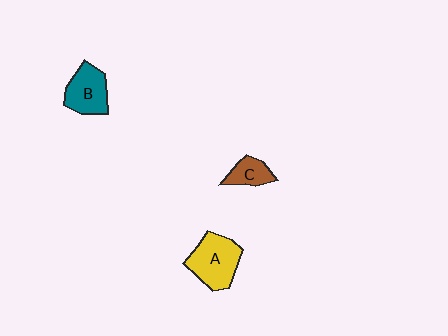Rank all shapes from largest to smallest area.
From largest to smallest: A (yellow), B (teal), C (brown).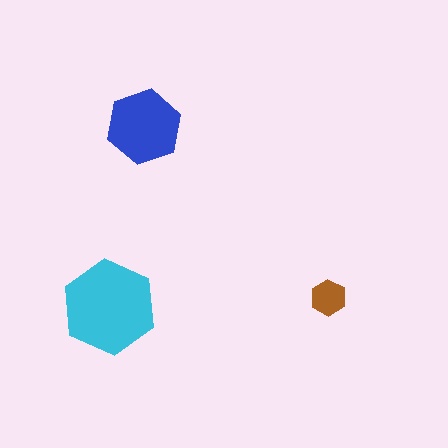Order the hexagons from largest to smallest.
the cyan one, the blue one, the brown one.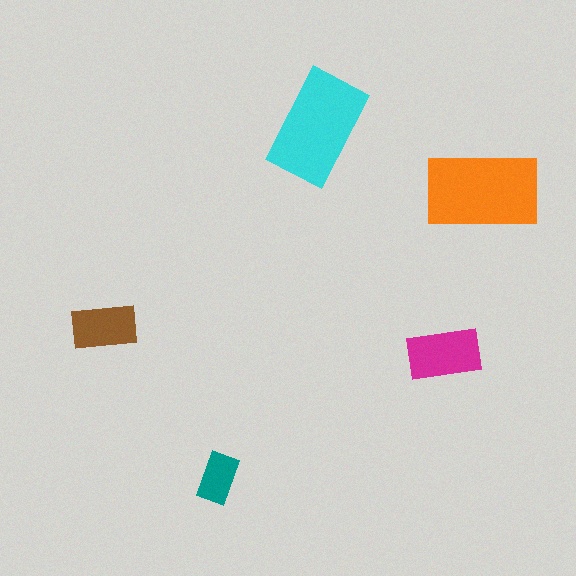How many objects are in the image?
There are 5 objects in the image.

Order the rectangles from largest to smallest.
the orange one, the cyan one, the magenta one, the brown one, the teal one.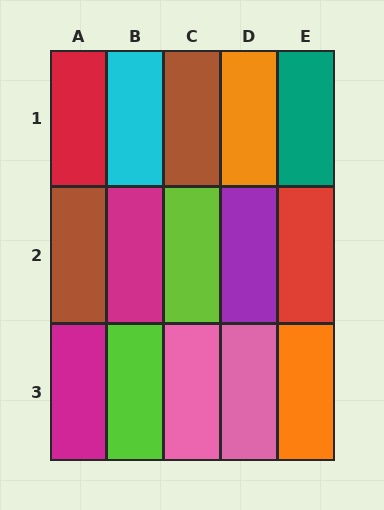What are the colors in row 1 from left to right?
Red, cyan, brown, orange, teal.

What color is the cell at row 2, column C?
Lime.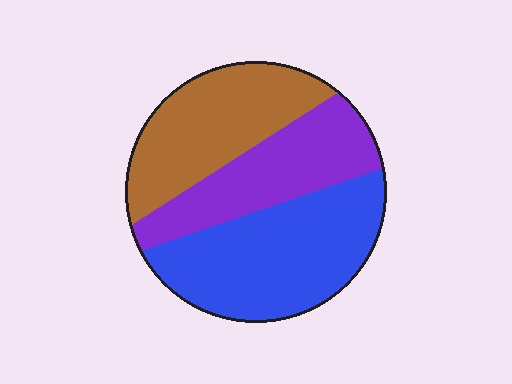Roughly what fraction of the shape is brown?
Brown covers 31% of the shape.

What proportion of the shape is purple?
Purple takes up about one quarter (1/4) of the shape.